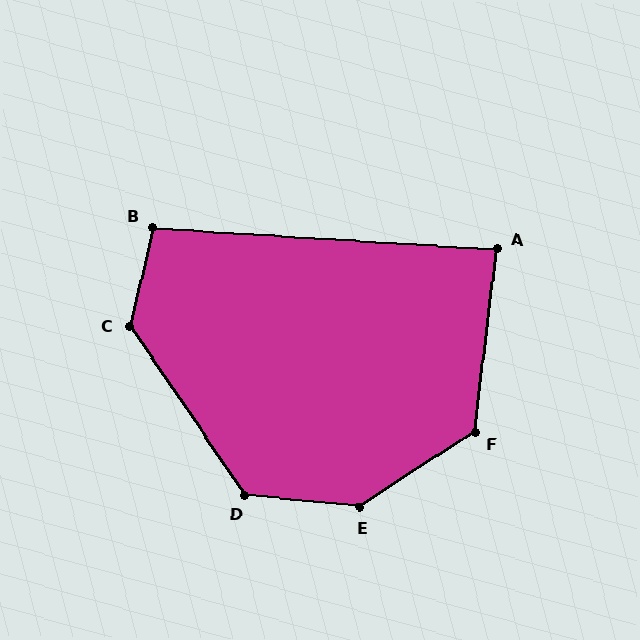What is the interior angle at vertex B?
Approximately 100 degrees (obtuse).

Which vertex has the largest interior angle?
E, at approximately 141 degrees.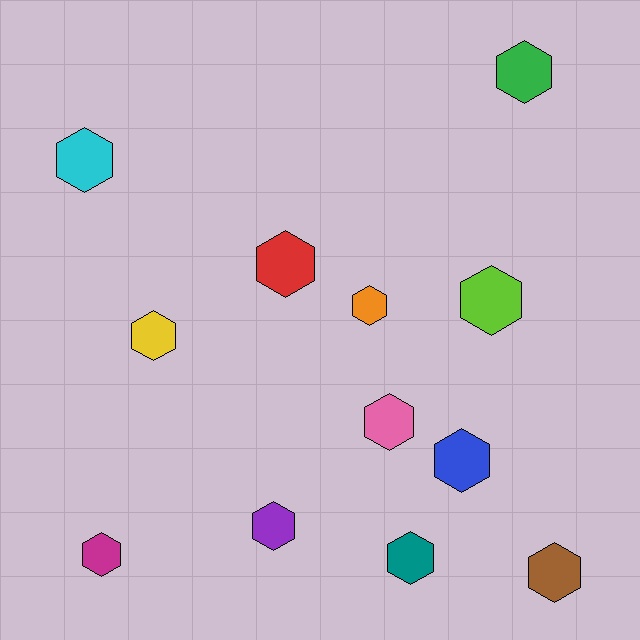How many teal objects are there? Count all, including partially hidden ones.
There is 1 teal object.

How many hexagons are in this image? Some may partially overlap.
There are 12 hexagons.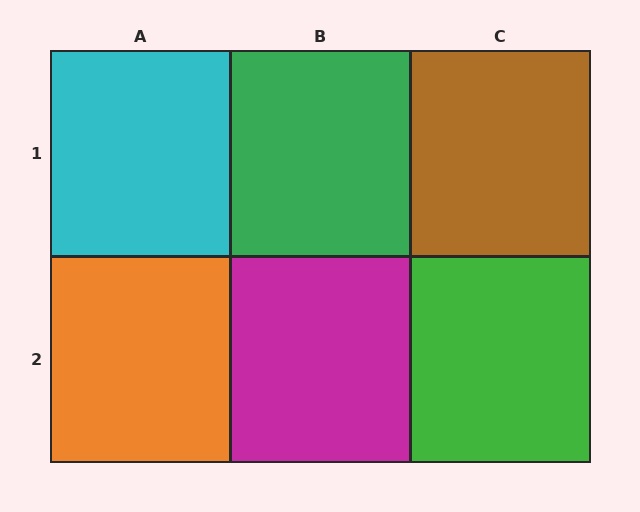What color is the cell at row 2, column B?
Magenta.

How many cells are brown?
1 cell is brown.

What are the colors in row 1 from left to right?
Cyan, green, brown.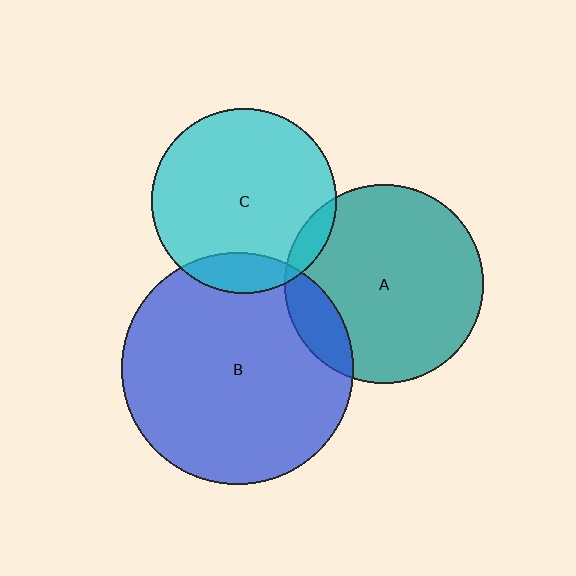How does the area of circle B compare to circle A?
Approximately 1.4 times.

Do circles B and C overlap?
Yes.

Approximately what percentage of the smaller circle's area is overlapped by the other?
Approximately 15%.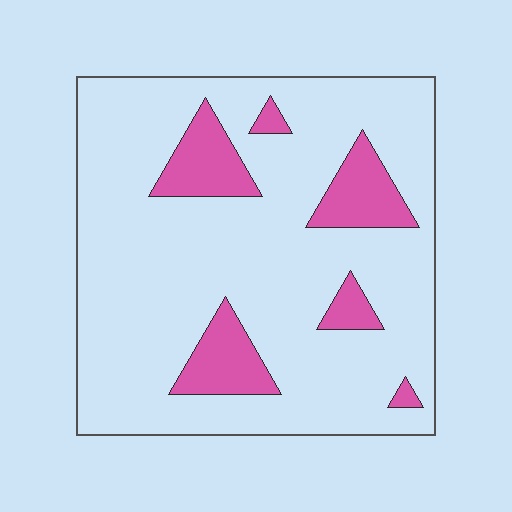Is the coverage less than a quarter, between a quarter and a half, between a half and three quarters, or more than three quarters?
Less than a quarter.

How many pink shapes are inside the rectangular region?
6.